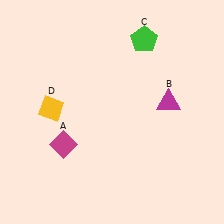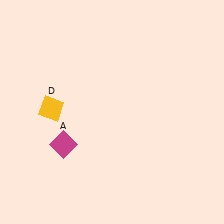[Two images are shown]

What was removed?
The magenta triangle (B), the green pentagon (C) were removed in Image 2.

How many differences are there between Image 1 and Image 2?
There are 2 differences between the two images.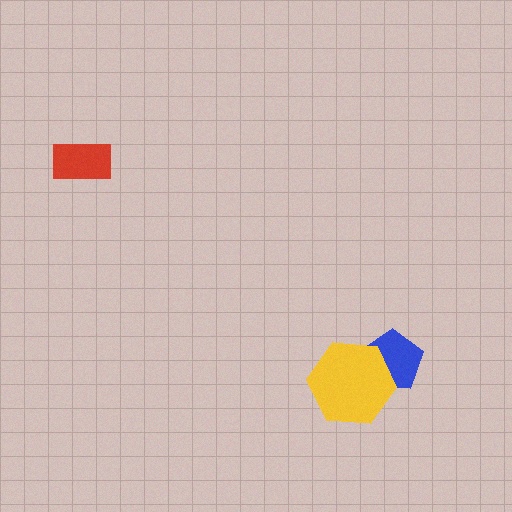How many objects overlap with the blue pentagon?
1 object overlaps with the blue pentagon.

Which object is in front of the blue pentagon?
The yellow hexagon is in front of the blue pentagon.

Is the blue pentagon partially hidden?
Yes, it is partially covered by another shape.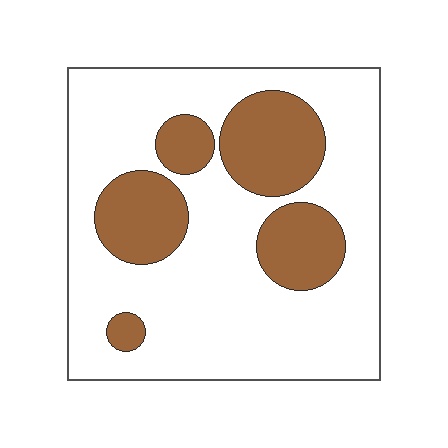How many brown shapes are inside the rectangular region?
5.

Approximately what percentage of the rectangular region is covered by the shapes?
Approximately 25%.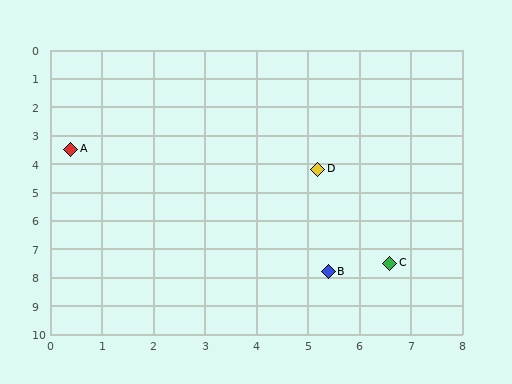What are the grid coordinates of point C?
Point C is at approximately (6.6, 7.5).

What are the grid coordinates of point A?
Point A is at approximately (0.4, 3.5).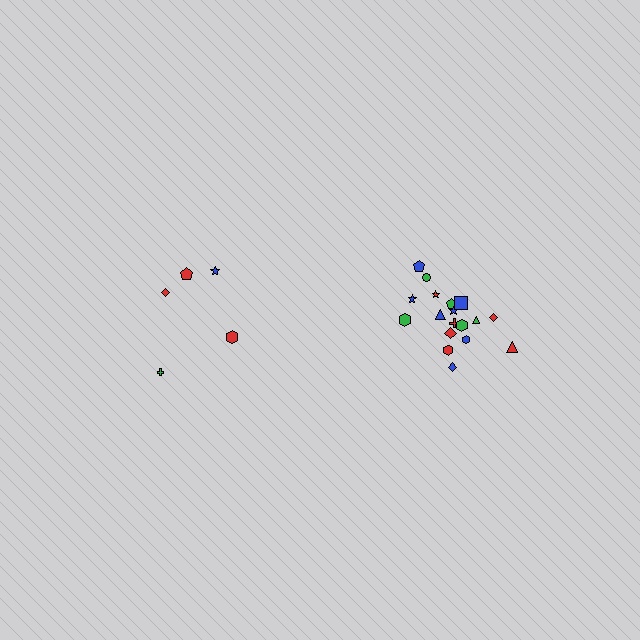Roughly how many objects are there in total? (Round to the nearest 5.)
Roughly 25 objects in total.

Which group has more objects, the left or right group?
The right group.